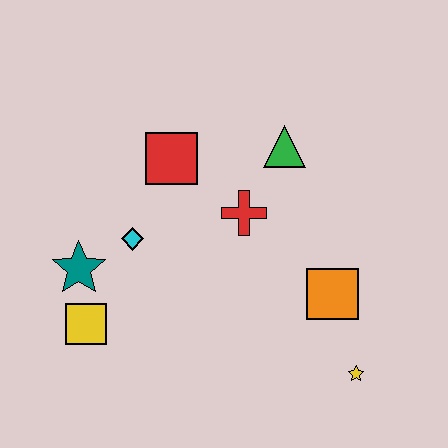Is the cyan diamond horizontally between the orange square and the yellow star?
No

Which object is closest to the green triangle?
The red cross is closest to the green triangle.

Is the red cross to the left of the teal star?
No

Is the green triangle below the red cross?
No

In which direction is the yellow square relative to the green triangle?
The yellow square is to the left of the green triangle.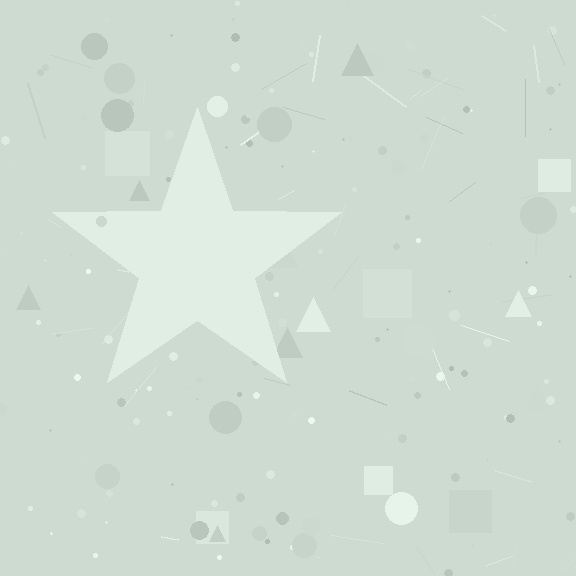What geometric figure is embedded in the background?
A star is embedded in the background.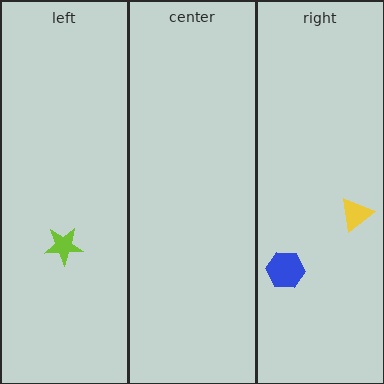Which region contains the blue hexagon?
The right region.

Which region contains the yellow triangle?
The right region.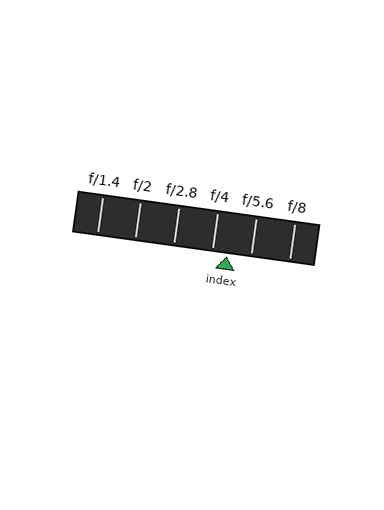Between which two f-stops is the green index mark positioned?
The index mark is between f/4 and f/5.6.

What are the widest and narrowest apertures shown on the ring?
The widest aperture shown is f/1.4 and the narrowest is f/8.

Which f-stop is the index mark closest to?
The index mark is closest to f/4.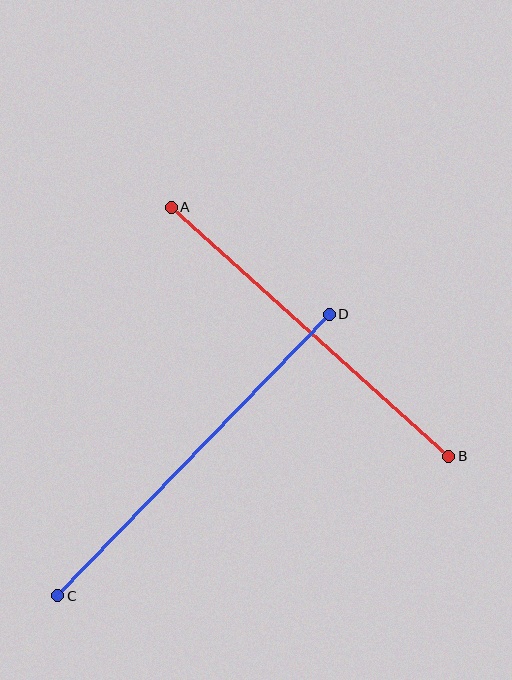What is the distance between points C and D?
The distance is approximately 391 pixels.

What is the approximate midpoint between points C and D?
The midpoint is at approximately (193, 455) pixels.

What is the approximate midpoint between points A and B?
The midpoint is at approximately (310, 332) pixels.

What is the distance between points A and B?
The distance is approximately 373 pixels.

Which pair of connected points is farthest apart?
Points C and D are farthest apart.